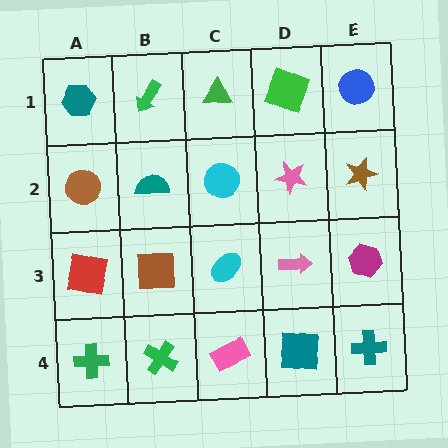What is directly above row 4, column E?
A magenta hexagon.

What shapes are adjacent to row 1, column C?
A cyan circle (row 2, column C), a green arrow (row 1, column B), a green square (row 1, column D).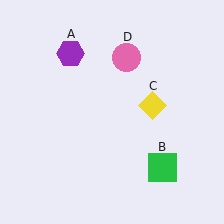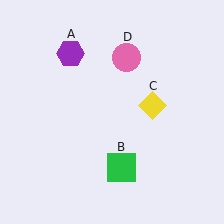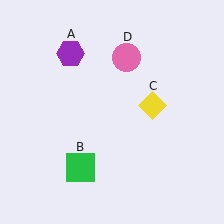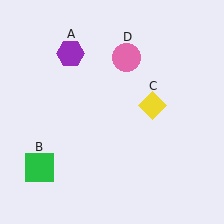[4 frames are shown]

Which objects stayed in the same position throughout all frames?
Purple hexagon (object A) and yellow diamond (object C) and pink circle (object D) remained stationary.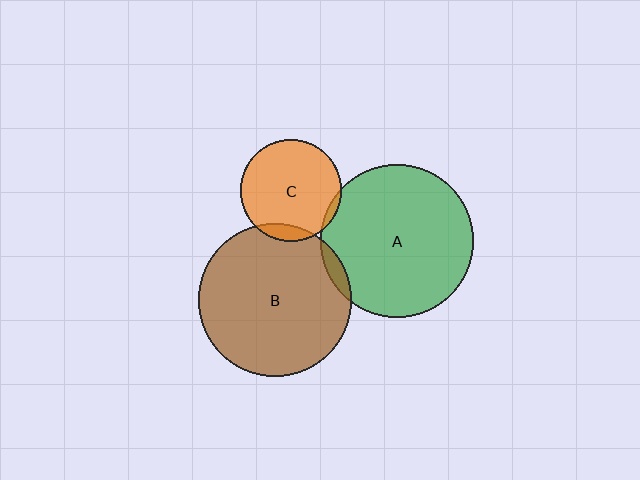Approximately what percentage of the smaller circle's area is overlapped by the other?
Approximately 10%.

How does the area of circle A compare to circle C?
Approximately 2.3 times.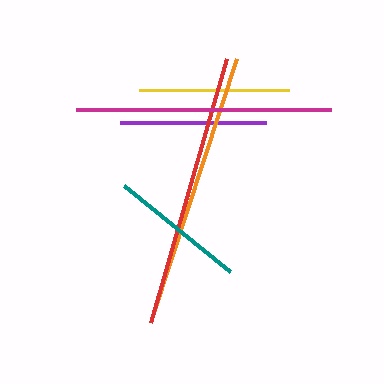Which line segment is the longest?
The red line is the longest at approximately 274 pixels.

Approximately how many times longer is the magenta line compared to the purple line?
The magenta line is approximately 1.8 times the length of the purple line.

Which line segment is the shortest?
The teal line is the shortest at approximately 137 pixels.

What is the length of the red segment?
The red segment is approximately 274 pixels long.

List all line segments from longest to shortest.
From longest to shortest: red, orange, magenta, yellow, purple, teal.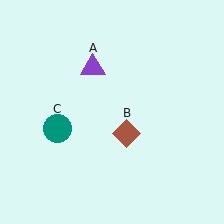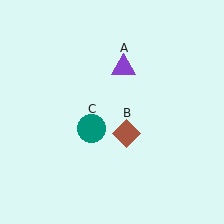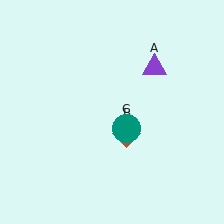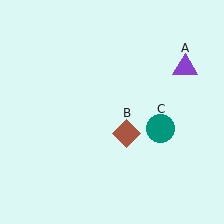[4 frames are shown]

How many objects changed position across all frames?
2 objects changed position: purple triangle (object A), teal circle (object C).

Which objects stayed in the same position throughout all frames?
Brown diamond (object B) remained stationary.